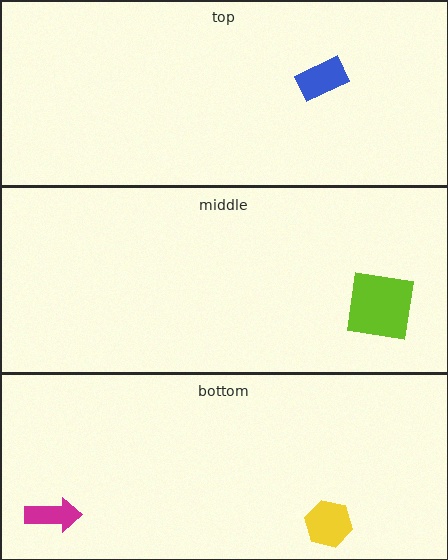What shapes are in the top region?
The blue rectangle.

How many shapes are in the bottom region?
2.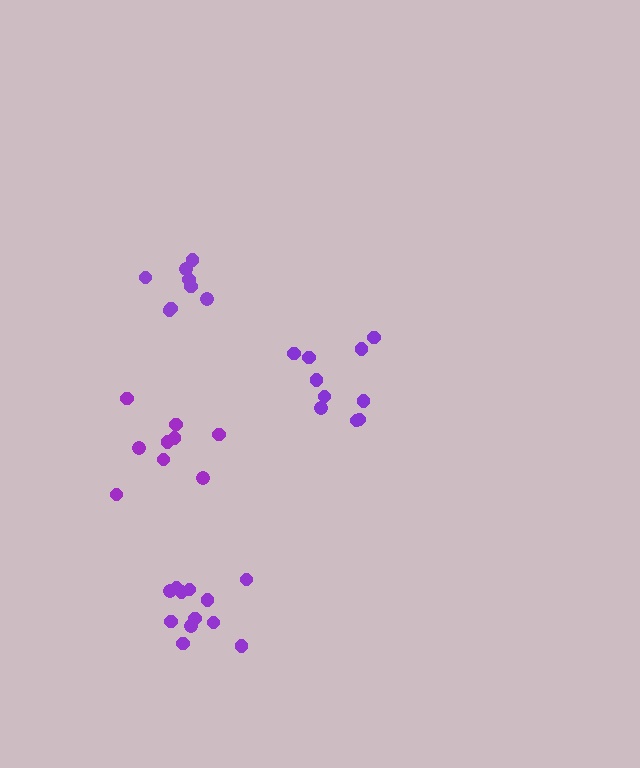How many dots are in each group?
Group 1: 8 dots, Group 2: 12 dots, Group 3: 9 dots, Group 4: 10 dots (39 total).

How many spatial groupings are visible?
There are 4 spatial groupings.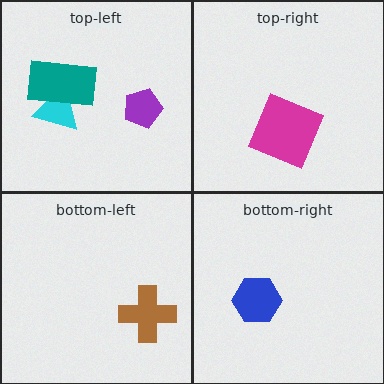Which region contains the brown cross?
The bottom-left region.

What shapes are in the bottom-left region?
The brown cross.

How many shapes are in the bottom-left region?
1.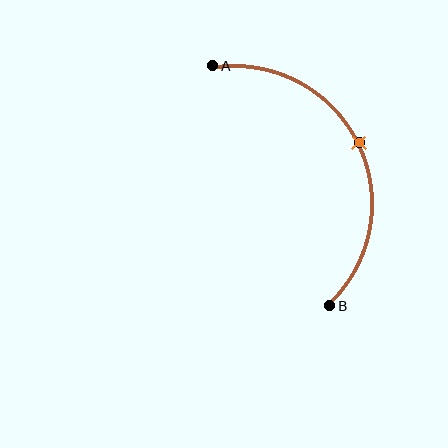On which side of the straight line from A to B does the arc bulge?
The arc bulges to the right of the straight line connecting A and B.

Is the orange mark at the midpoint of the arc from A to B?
Yes. The orange mark lies on the arc at equal arc-length from both A and B — it is the arc midpoint.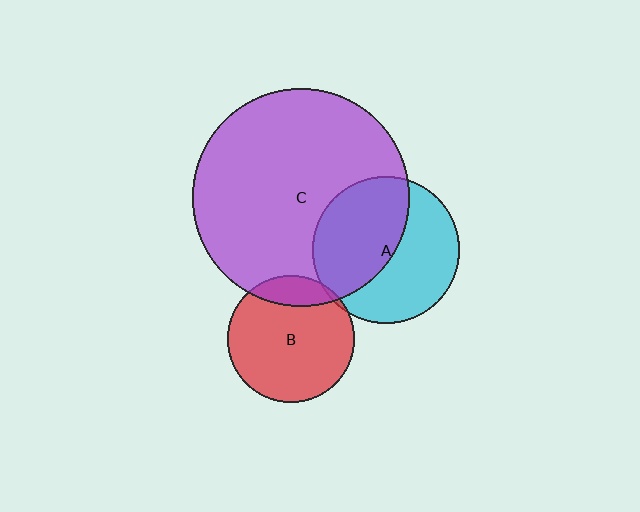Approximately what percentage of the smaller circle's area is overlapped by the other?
Approximately 5%.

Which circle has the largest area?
Circle C (purple).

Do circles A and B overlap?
Yes.